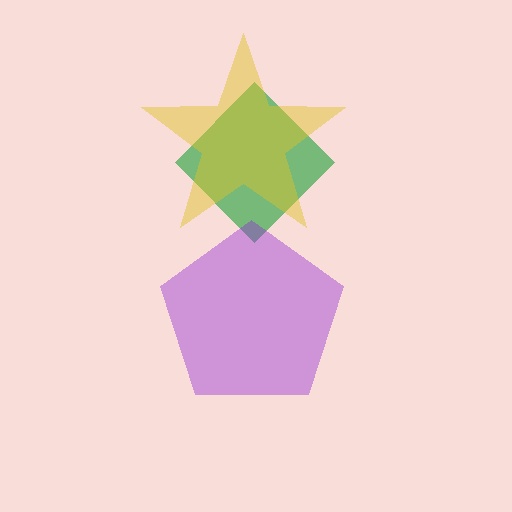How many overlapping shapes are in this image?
There are 3 overlapping shapes in the image.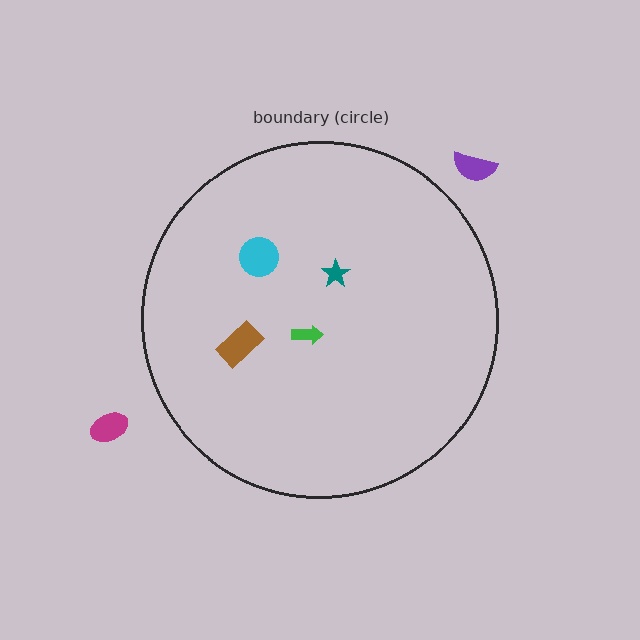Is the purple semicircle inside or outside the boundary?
Outside.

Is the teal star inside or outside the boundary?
Inside.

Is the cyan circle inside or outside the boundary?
Inside.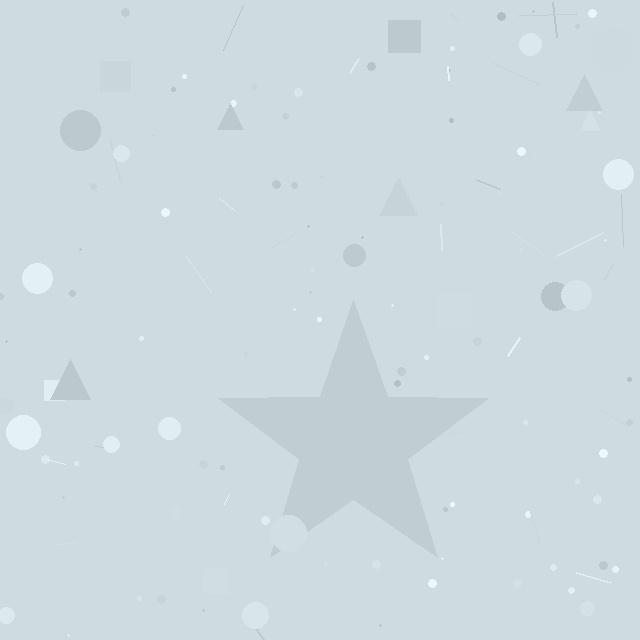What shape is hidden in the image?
A star is hidden in the image.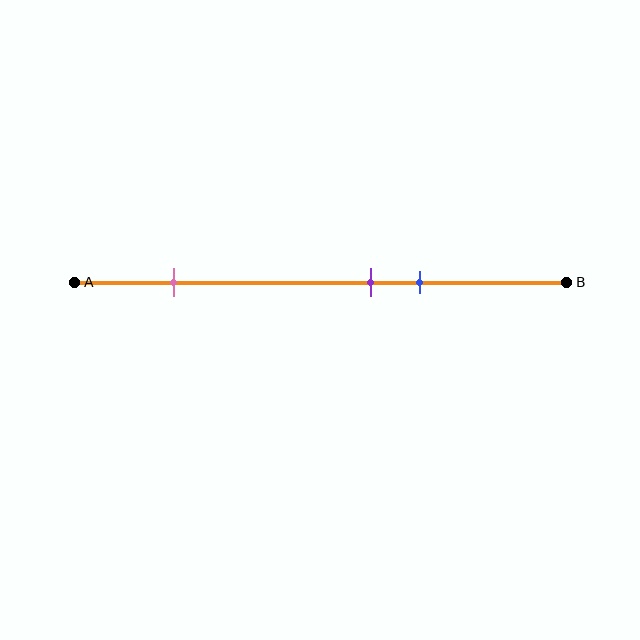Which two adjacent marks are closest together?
The purple and blue marks are the closest adjacent pair.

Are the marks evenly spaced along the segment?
No, the marks are not evenly spaced.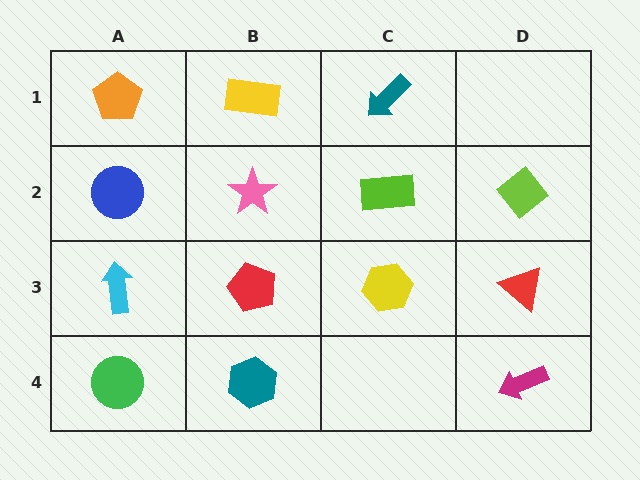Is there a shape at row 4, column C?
No, that cell is empty.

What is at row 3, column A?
A cyan arrow.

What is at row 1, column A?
An orange pentagon.